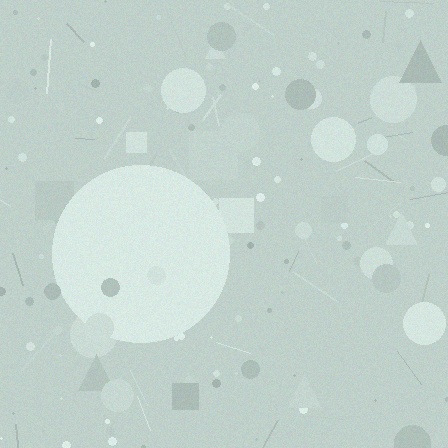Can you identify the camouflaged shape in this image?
The camouflaged shape is a circle.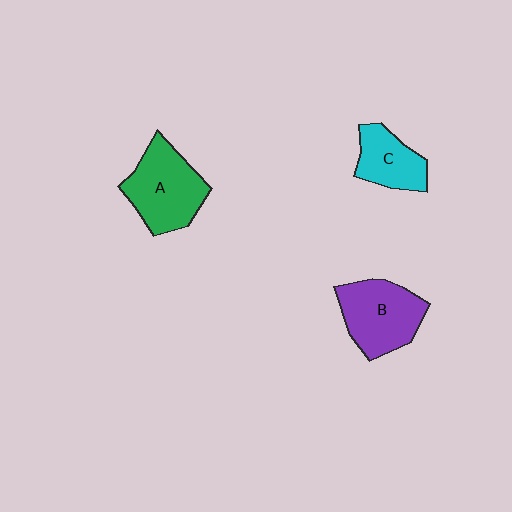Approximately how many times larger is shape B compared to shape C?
Approximately 1.5 times.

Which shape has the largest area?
Shape A (green).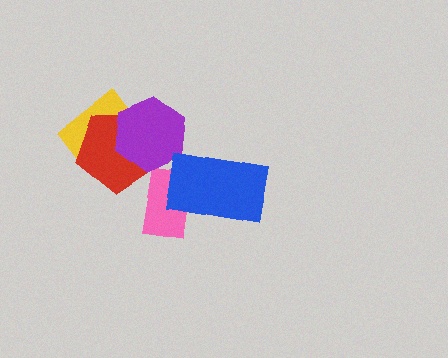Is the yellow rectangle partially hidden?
Yes, it is partially covered by another shape.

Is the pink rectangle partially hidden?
Yes, it is partially covered by another shape.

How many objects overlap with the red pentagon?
2 objects overlap with the red pentagon.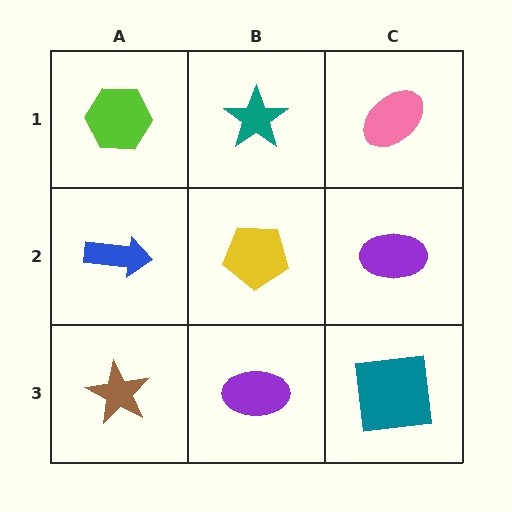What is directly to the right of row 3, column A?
A purple ellipse.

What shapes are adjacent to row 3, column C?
A purple ellipse (row 2, column C), a purple ellipse (row 3, column B).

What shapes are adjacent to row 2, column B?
A teal star (row 1, column B), a purple ellipse (row 3, column B), a blue arrow (row 2, column A), a purple ellipse (row 2, column C).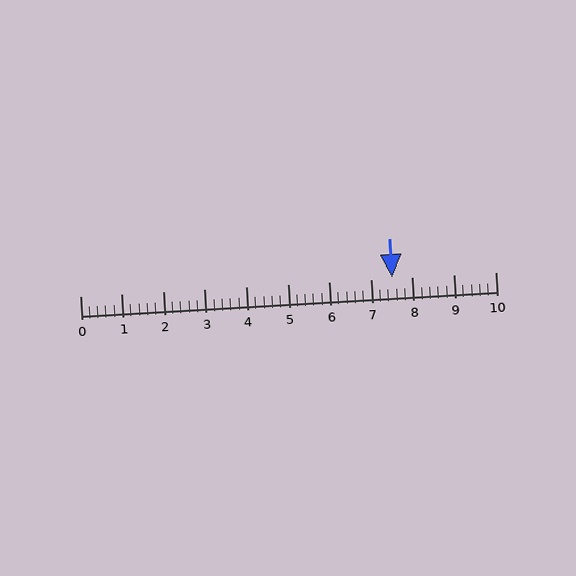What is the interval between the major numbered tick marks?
The major tick marks are spaced 1 units apart.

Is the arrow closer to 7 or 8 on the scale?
The arrow is closer to 8.